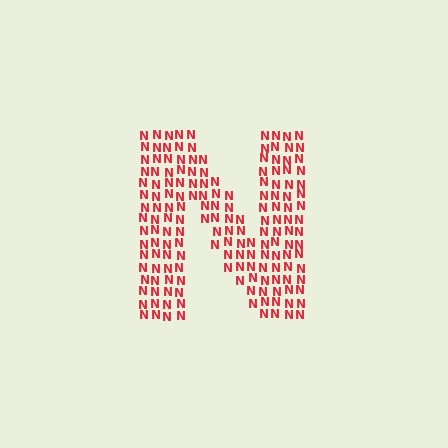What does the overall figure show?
The overall figure shows the letter N.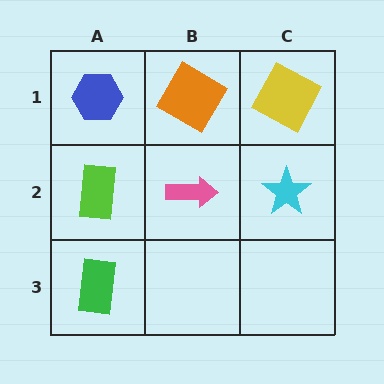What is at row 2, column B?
A pink arrow.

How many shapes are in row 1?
3 shapes.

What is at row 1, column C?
A yellow square.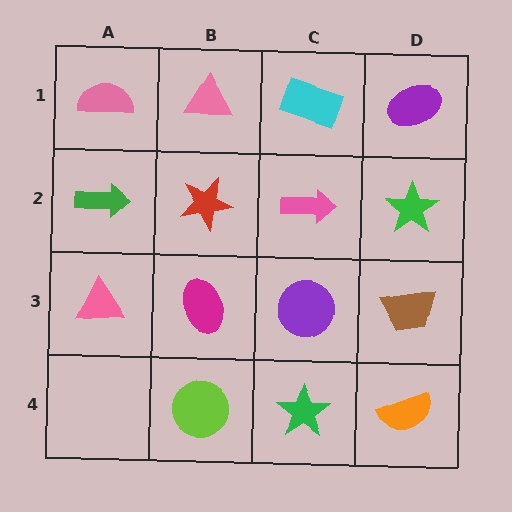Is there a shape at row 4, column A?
No, that cell is empty.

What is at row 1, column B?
A pink triangle.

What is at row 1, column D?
A purple ellipse.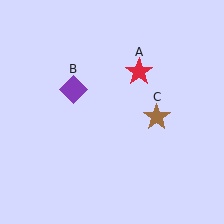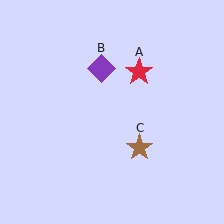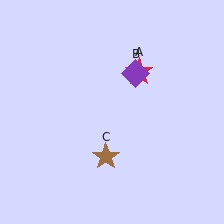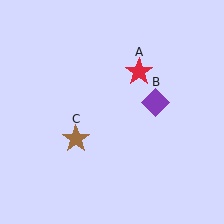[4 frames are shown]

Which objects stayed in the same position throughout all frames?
Red star (object A) remained stationary.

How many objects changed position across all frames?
2 objects changed position: purple diamond (object B), brown star (object C).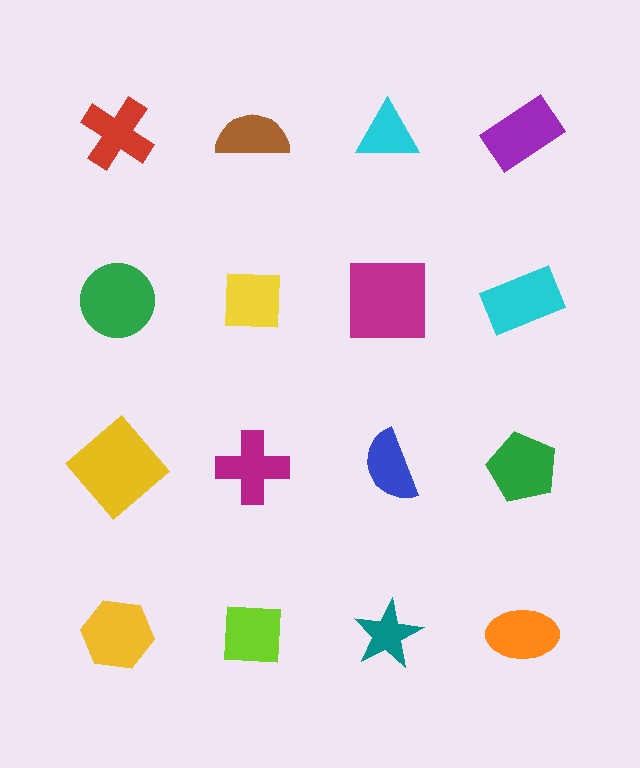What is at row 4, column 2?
A lime square.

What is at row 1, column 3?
A cyan triangle.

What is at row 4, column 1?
A yellow hexagon.